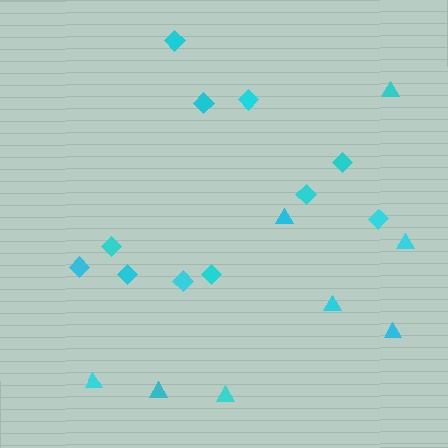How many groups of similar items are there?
There are 2 groups: one group of diamonds (11) and one group of triangles (8).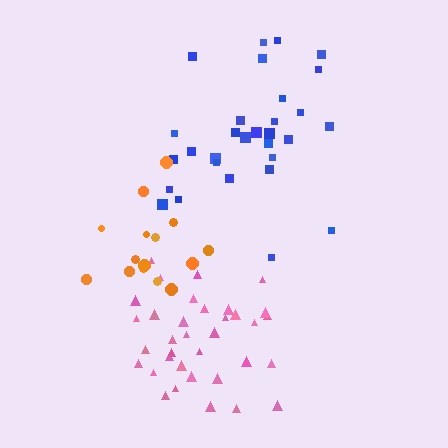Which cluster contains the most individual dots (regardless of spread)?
Pink (35).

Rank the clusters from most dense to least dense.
pink, orange, blue.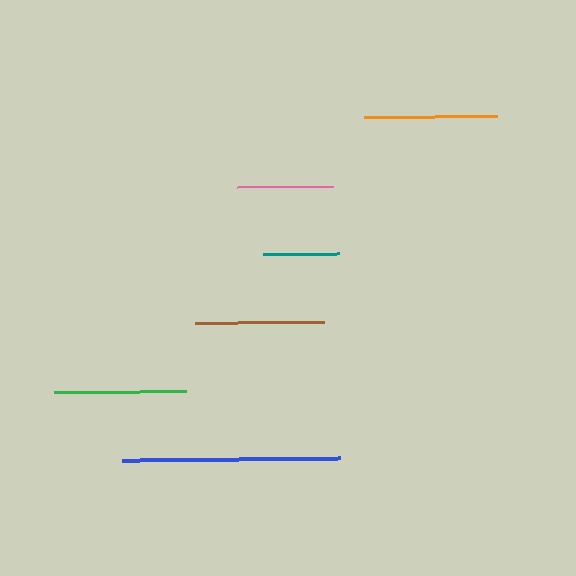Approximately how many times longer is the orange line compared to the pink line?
The orange line is approximately 1.4 times the length of the pink line.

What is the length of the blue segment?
The blue segment is approximately 218 pixels long.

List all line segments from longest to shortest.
From longest to shortest: blue, orange, green, brown, pink, teal.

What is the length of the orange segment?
The orange segment is approximately 134 pixels long.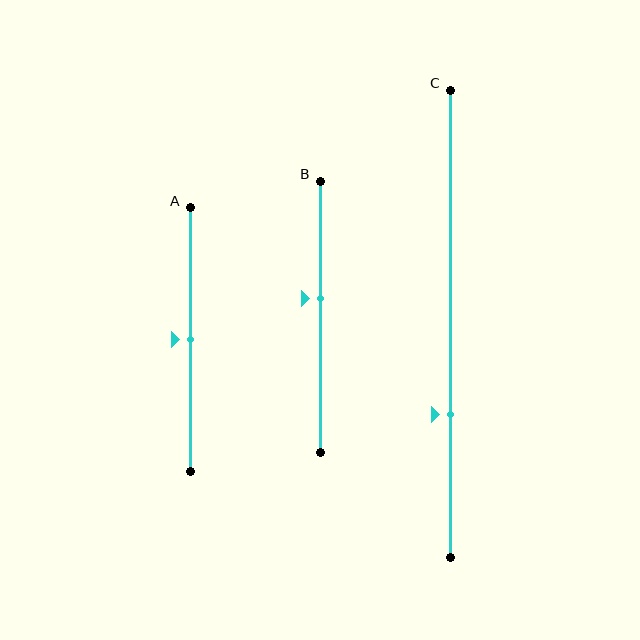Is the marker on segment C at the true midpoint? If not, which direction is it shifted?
No, the marker on segment C is shifted downward by about 19% of the segment length.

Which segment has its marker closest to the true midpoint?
Segment A has its marker closest to the true midpoint.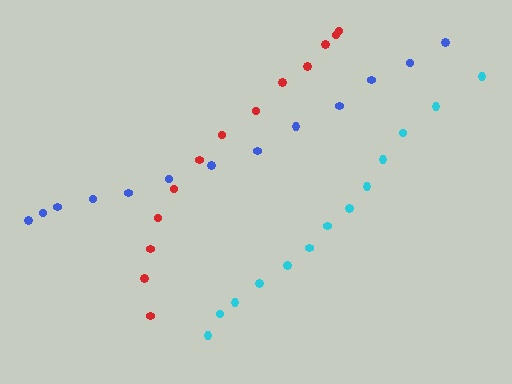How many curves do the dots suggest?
There are 3 distinct paths.